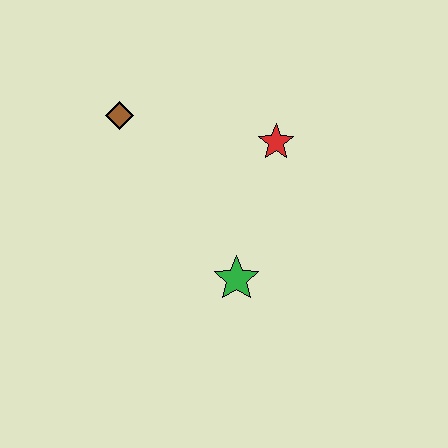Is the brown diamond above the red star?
Yes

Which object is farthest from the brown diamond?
The green star is farthest from the brown diamond.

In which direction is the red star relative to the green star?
The red star is above the green star.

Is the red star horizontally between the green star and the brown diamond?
No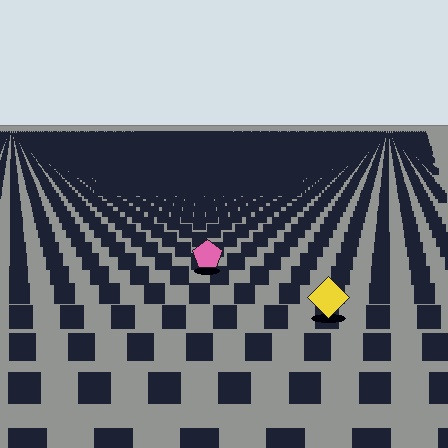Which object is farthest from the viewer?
The pink pentagon is farthest from the viewer. It appears smaller and the ground texture around it is denser.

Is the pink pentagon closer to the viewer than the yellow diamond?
No. The yellow diamond is closer — you can tell from the texture gradient: the ground texture is coarser near it.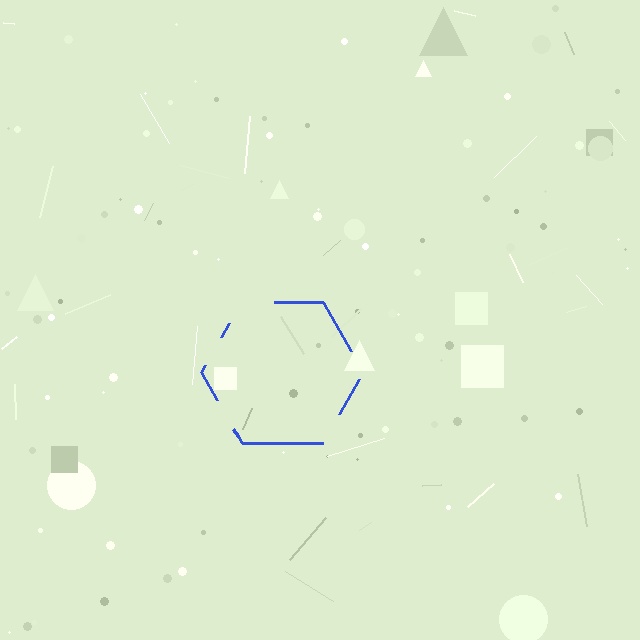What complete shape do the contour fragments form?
The contour fragments form a hexagon.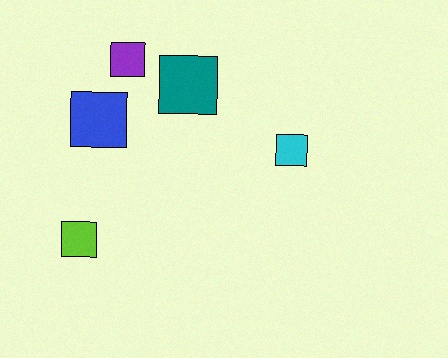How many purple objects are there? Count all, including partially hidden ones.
There is 1 purple object.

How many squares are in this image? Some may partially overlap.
There are 5 squares.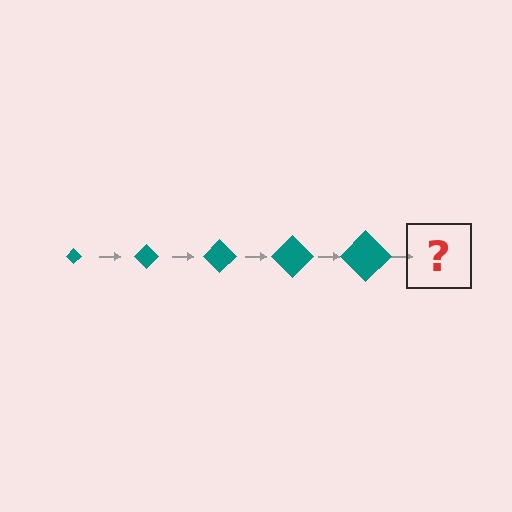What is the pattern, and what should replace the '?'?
The pattern is that the diamond gets progressively larger each step. The '?' should be a teal diamond, larger than the previous one.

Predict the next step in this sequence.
The next step is a teal diamond, larger than the previous one.